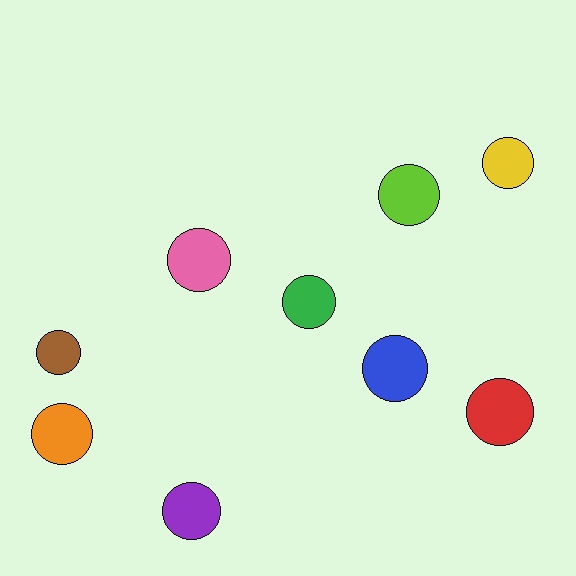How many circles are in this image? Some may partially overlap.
There are 9 circles.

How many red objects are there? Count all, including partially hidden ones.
There is 1 red object.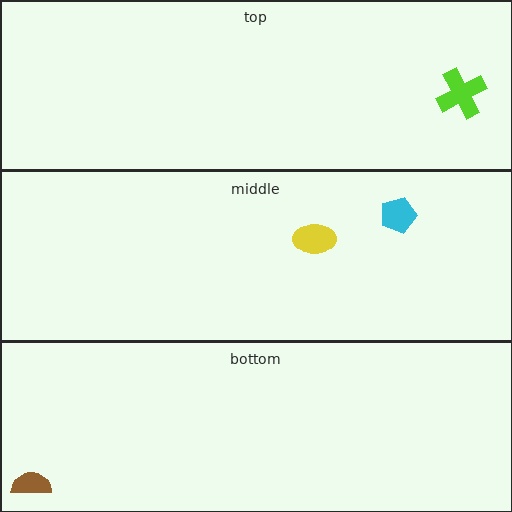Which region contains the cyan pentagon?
The middle region.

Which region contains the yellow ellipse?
The middle region.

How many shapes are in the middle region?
2.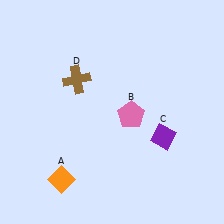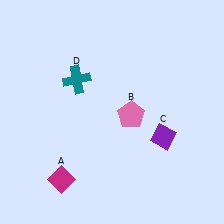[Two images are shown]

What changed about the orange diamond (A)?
In Image 1, A is orange. In Image 2, it changed to magenta.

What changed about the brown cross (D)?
In Image 1, D is brown. In Image 2, it changed to teal.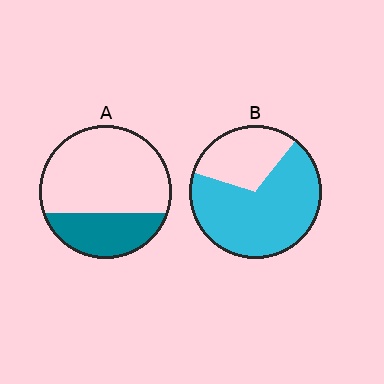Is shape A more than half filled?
No.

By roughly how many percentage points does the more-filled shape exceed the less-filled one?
By roughly 40 percentage points (B over A).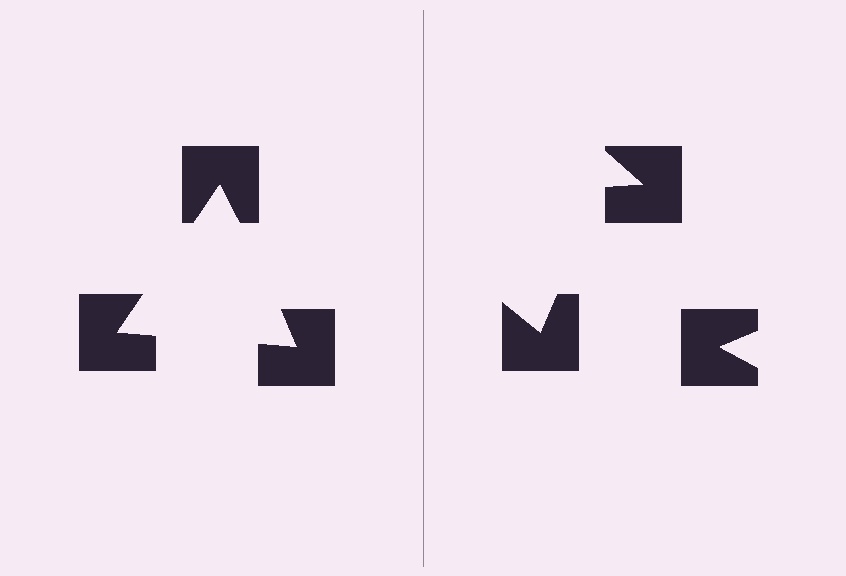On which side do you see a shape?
An illusory triangle appears on the left side. On the right side the wedge cuts are rotated, so no coherent shape forms.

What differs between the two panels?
The notched squares are positioned identically on both sides; only the wedge orientations differ. On the left they align to a triangle; on the right they are misaligned.